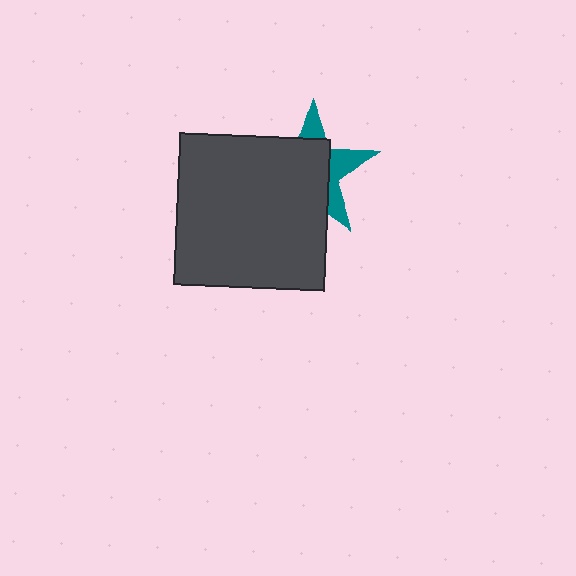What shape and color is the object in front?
The object in front is a dark gray square.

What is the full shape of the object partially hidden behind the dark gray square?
The partially hidden object is a teal star.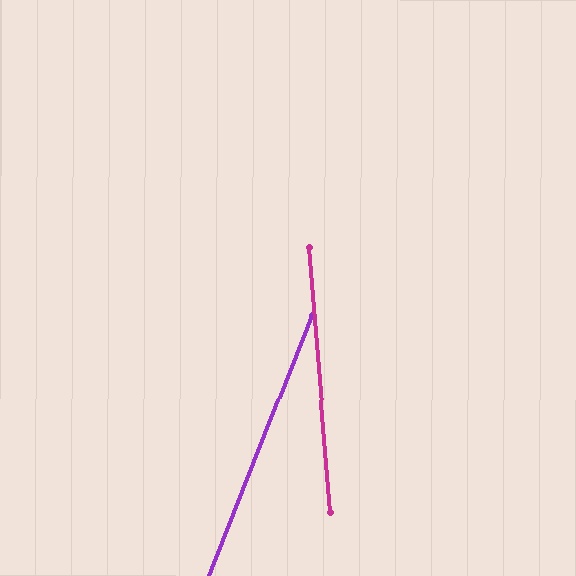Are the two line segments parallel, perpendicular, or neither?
Neither parallel nor perpendicular — they differ by about 26°.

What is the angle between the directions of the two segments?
Approximately 26 degrees.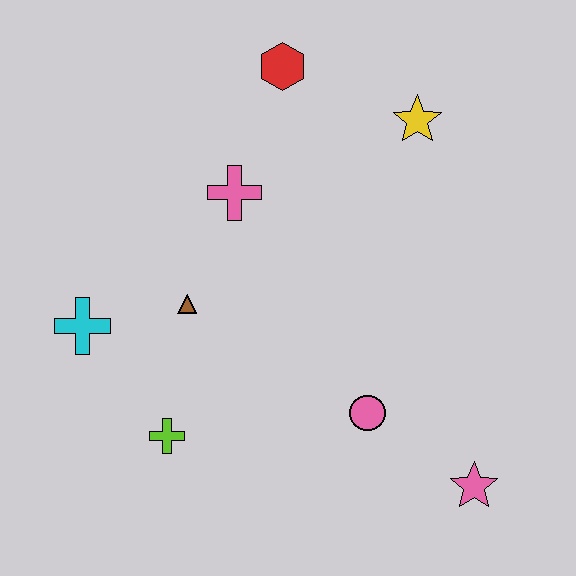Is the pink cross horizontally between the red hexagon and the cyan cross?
Yes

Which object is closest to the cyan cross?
The brown triangle is closest to the cyan cross.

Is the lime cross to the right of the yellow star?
No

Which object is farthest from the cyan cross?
The pink star is farthest from the cyan cross.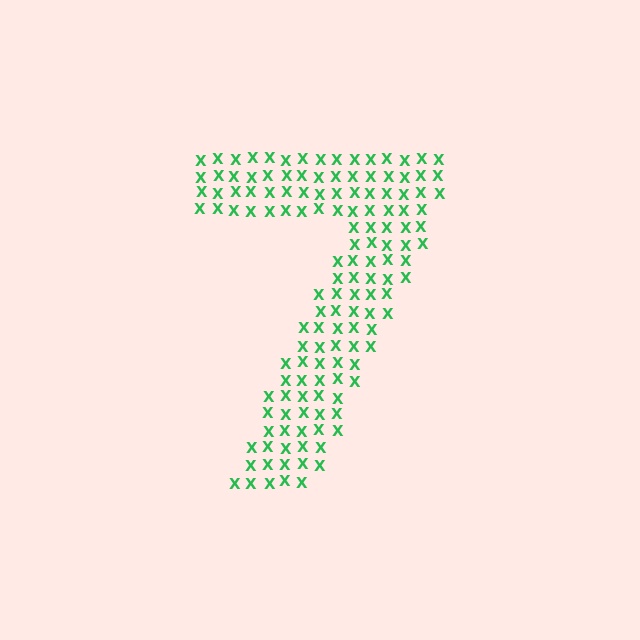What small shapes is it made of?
It is made of small letter X's.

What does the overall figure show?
The overall figure shows the digit 7.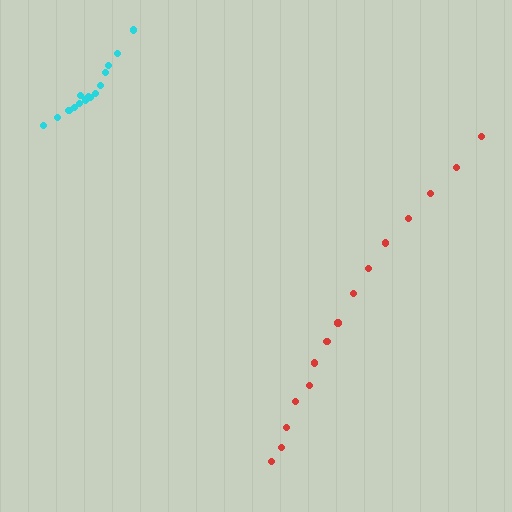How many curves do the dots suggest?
There are 2 distinct paths.